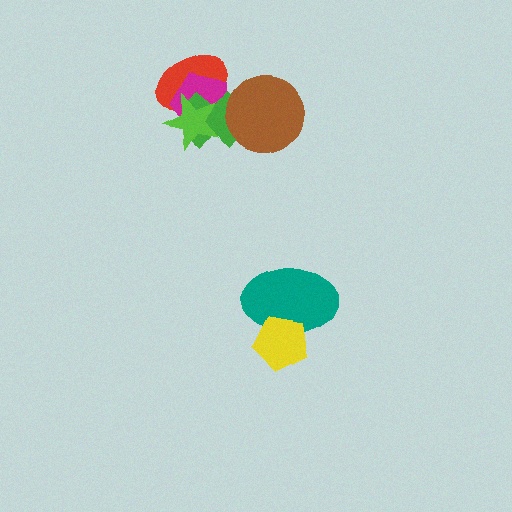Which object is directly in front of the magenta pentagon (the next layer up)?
The green cross is directly in front of the magenta pentagon.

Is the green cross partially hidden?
Yes, it is partially covered by another shape.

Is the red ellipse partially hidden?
Yes, it is partially covered by another shape.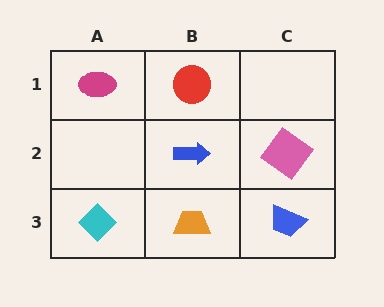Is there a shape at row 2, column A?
No, that cell is empty.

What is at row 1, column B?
A red circle.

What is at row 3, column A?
A cyan diamond.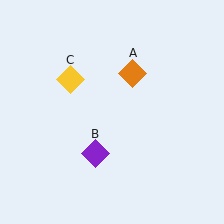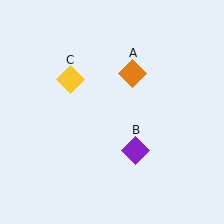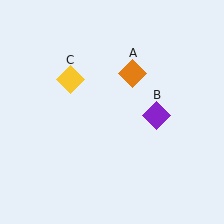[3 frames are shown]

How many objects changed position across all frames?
1 object changed position: purple diamond (object B).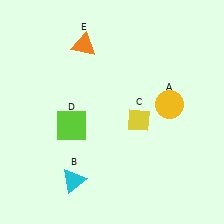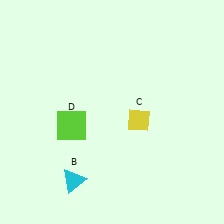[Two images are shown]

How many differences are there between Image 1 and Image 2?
There are 2 differences between the two images.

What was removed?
The orange triangle (E), the yellow circle (A) were removed in Image 2.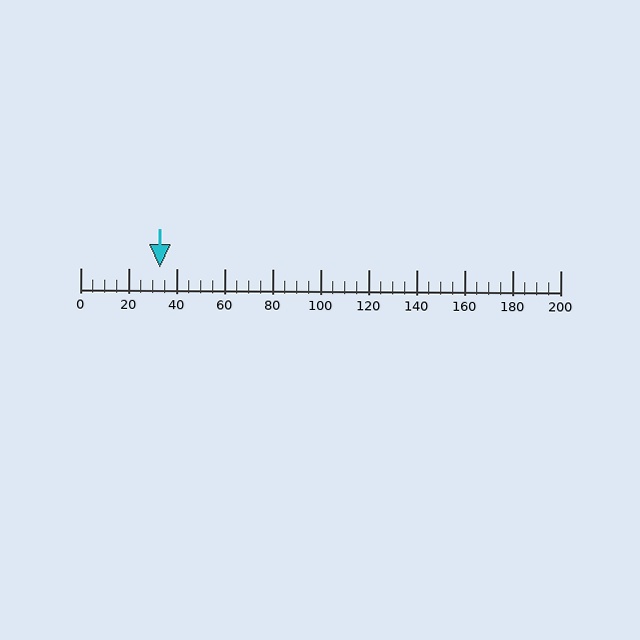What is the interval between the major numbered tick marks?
The major tick marks are spaced 20 units apart.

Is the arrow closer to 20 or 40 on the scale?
The arrow is closer to 40.